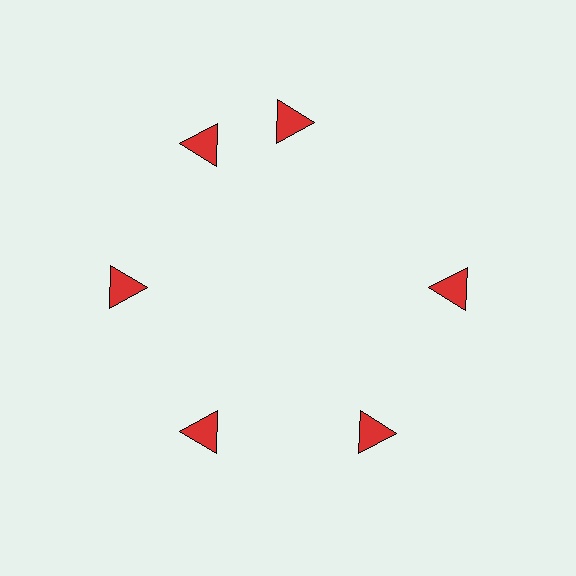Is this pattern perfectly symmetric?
No. The 6 red triangles are arranged in a ring, but one element near the 1 o'clock position is rotated out of alignment along the ring, breaking the 6-fold rotational symmetry.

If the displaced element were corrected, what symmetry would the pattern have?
It would have 6-fold rotational symmetry — the pattern would map onto itself every 60 degrees.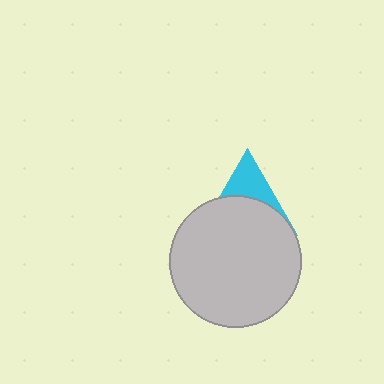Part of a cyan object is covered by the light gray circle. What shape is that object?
It is a triangle.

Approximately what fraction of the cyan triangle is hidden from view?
Roughly 64% of the cyan triangle is hidden behind the light gray circle.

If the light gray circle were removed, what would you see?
You would see the complete cyan triangle.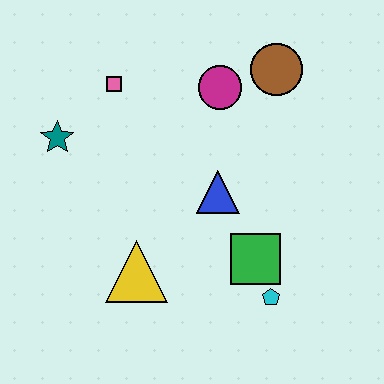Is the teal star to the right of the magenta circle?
No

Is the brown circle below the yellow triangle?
No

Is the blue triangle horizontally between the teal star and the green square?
Yes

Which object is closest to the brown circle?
The magenta circle is closest to the brown circle.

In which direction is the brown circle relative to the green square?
The brown circle is above the green square.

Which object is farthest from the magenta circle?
The cyan pentagon is farthest from the magenta circle.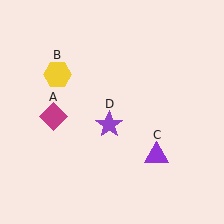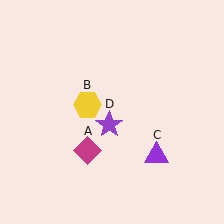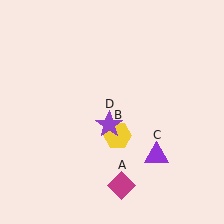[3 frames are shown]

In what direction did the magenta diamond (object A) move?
The magenta diamond (object A) moved down and to the right.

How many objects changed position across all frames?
2 objects changed position: magenta diamond (object A), yellow hexagon (object B).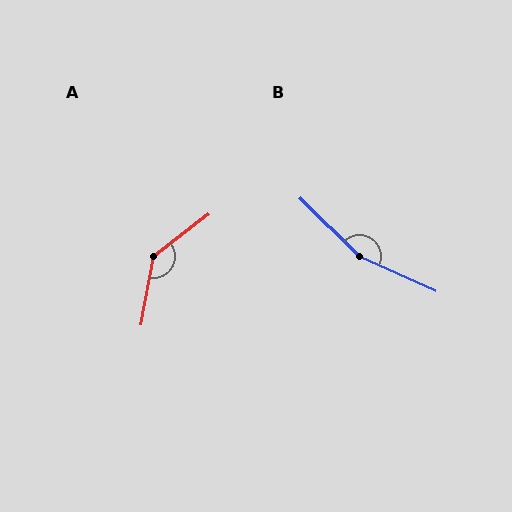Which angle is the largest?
B, at approximately 160 degrees.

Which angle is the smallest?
A, at approximately 137 degrees.